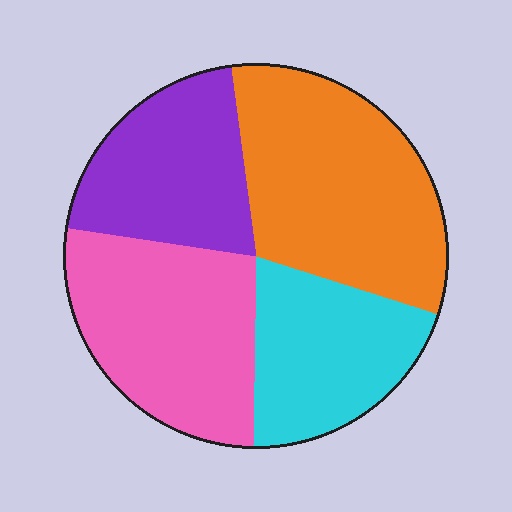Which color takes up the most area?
Orange, at roughly 30%.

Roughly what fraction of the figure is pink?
Pink takes up about one quarter (1/4) of the figure.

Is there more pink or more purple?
Pink.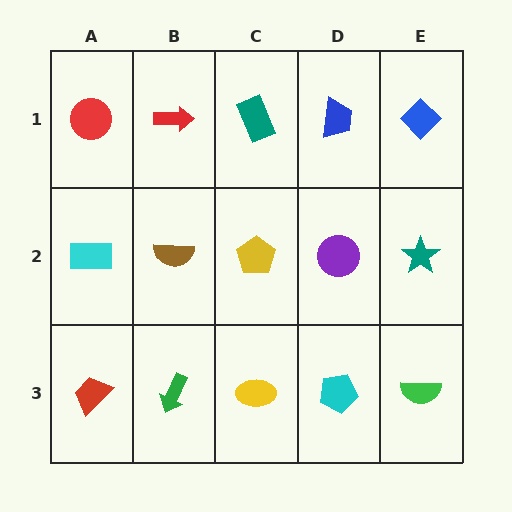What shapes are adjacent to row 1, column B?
A brown semicircle (row 2, column B), a red circle (row 1, column A), a teal rectangle (row 1, column C).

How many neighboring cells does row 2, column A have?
3.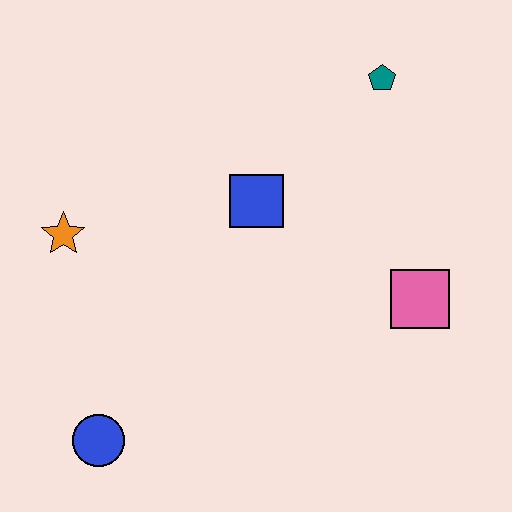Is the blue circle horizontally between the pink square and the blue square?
No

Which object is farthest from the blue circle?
The teal pentagon is farthest from the blue circle.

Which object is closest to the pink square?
The blue square is closest to the pink square.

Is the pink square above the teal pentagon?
No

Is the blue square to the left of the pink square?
Yes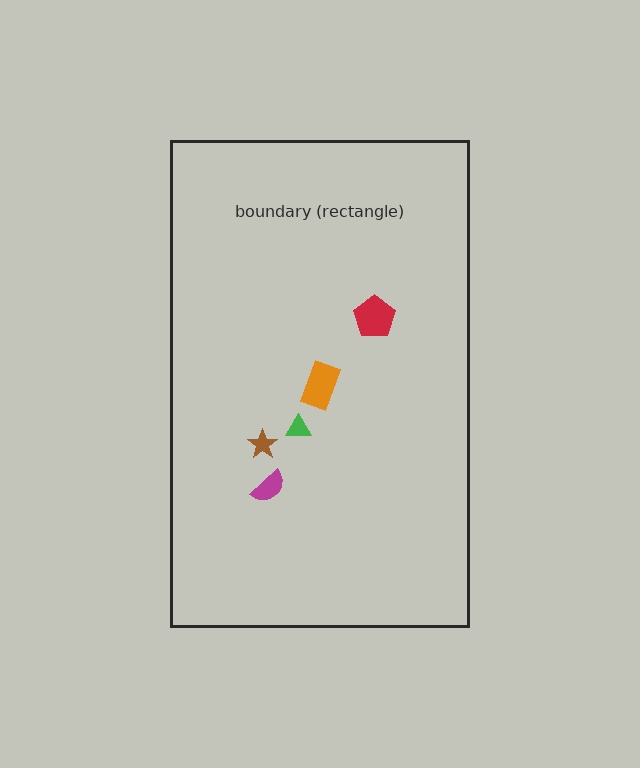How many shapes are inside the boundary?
5 inside, 0 outside.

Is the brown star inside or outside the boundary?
Inside.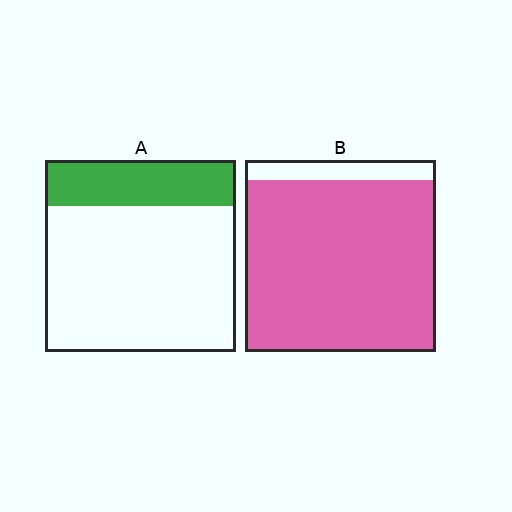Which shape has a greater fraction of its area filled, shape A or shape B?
Shape B.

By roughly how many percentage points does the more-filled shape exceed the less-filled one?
By roughly 65 percentage points (B over A).